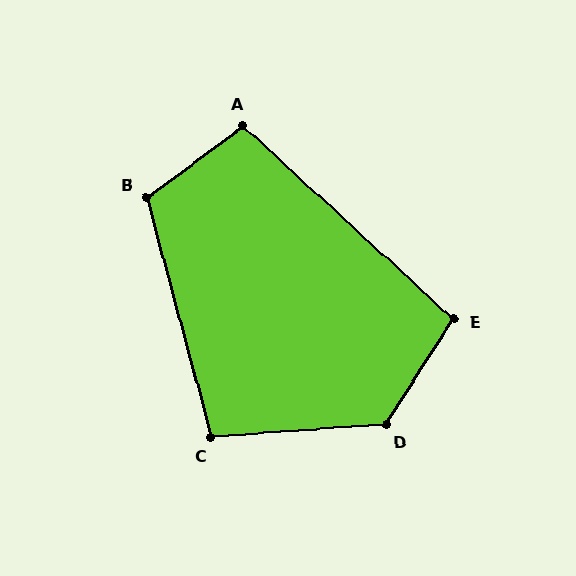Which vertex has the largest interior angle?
D, at approximately 127 degrees.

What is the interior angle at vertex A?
Approximately 101 degrees (obtuse).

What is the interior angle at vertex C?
Approximately 101 degrees (obtuse).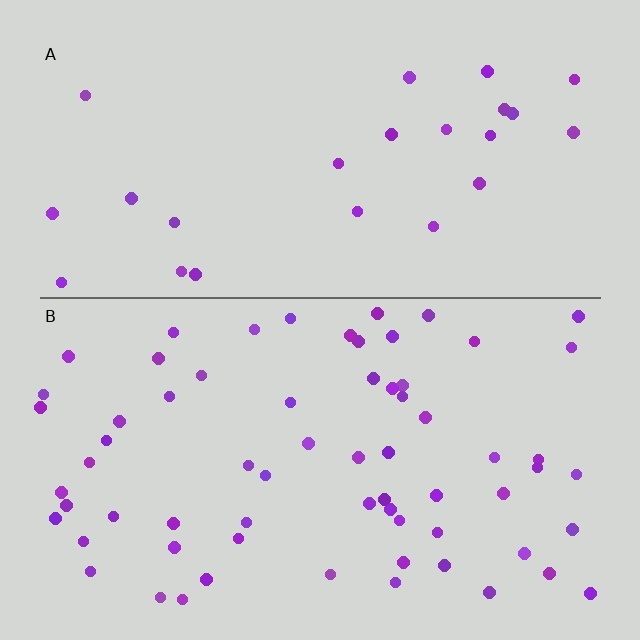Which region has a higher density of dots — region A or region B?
B (the bottom).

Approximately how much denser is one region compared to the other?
Approximately 2.7× — region B over region A.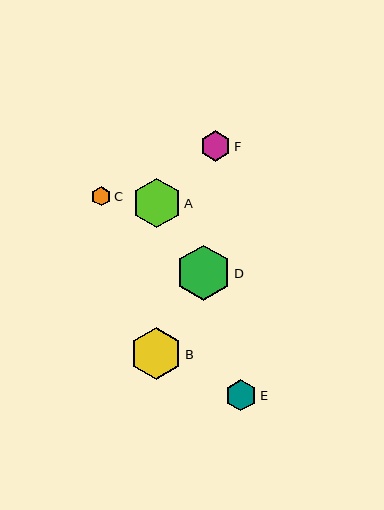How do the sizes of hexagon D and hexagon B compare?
Hexagon D and hexagon B are approximately the same size.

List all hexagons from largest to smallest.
From largest to smallest: D, B, A, E, F, C.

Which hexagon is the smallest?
Hexagon C is the smallest with a size of approximately 20 pixels.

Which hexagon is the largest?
Hexagon D is the largest with a size of approximately 55 pixels.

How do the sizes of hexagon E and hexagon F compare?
Hexagon E and hexagon F are approximately the same size.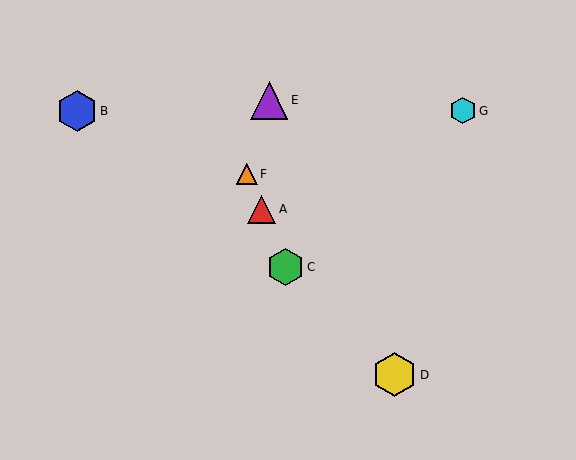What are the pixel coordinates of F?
Object F is at (247, 174).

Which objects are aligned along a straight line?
Objects A, C, F are aligned along a straight line.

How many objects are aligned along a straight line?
3 objects (A, C, F) are aligned along a straight line.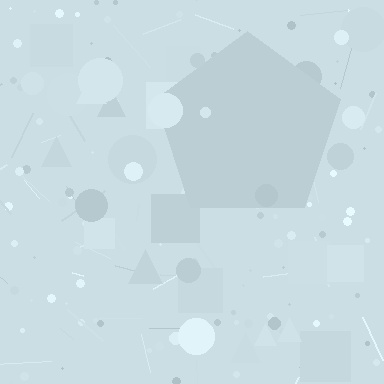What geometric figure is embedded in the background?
A pentagon is embedded in the background.